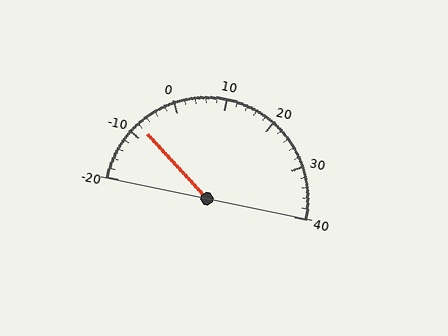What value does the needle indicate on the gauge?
The needle indicates approximately -8.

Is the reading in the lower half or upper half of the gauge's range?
The reading is in the lower half of the range (-20 to 40).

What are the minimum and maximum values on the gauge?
The gauge ranges from -20 to 40.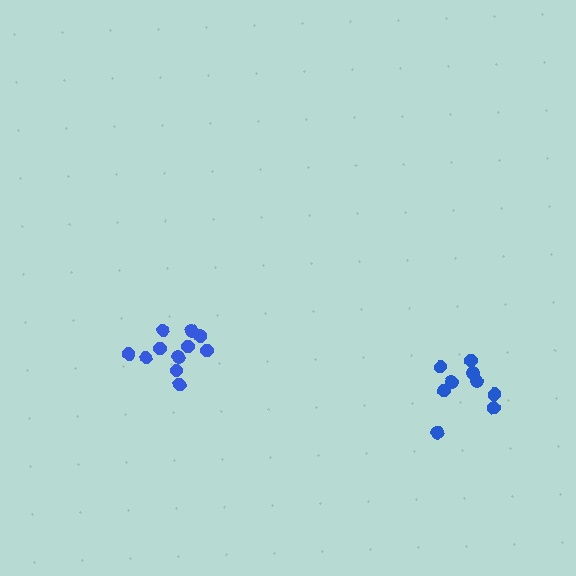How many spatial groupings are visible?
There are 2 spatial groupings.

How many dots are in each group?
Group 1: 9 dots, Group 2: 11 dots (20 total).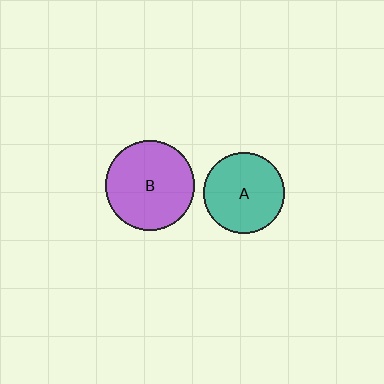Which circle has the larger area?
Circle B (purple).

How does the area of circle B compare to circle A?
Approximately 1.2 times.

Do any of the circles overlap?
No, none of the circles overlap.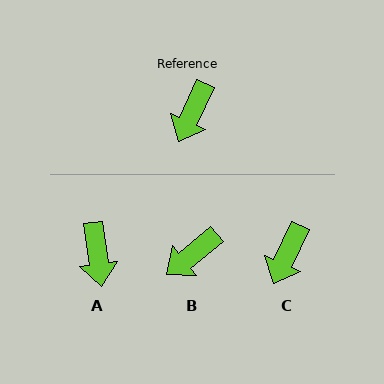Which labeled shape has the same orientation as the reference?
C.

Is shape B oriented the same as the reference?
No, it is off by about 26 degrees.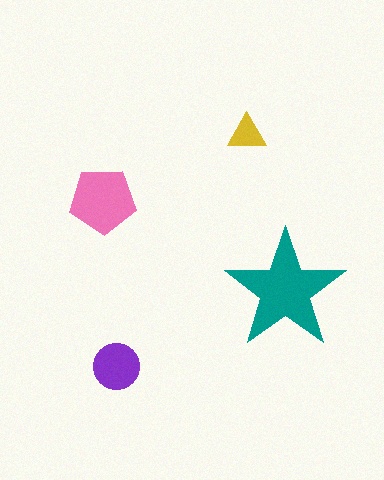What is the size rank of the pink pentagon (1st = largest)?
2nd.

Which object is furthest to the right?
The teal star is rightmost.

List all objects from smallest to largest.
The yellow triangle, the purple circle, the pink pentagon, the teal star.